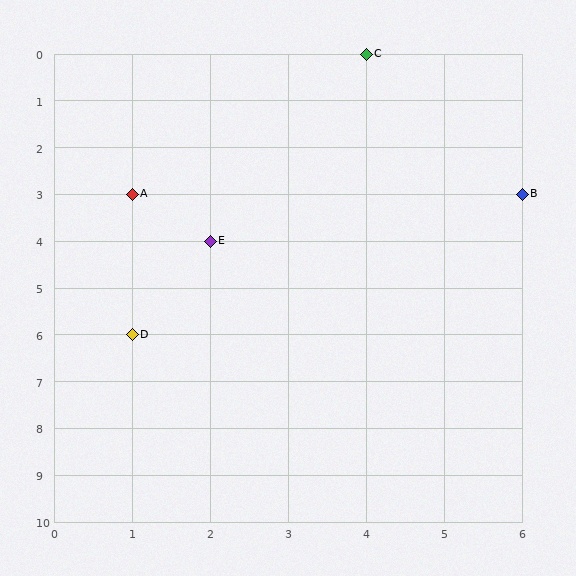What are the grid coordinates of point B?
Point B is at grid coordinates (6, 3).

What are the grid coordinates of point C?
Point C is at grid coordinates (4, 0).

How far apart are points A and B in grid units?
Points A and B are 5 columns apart.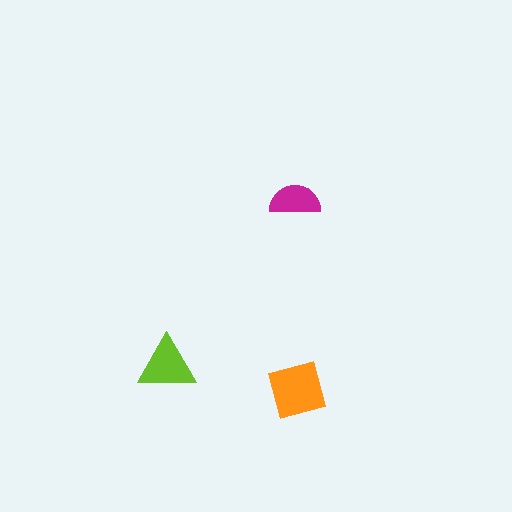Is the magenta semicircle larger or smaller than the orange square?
Smaller.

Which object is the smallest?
The magenta semicircle.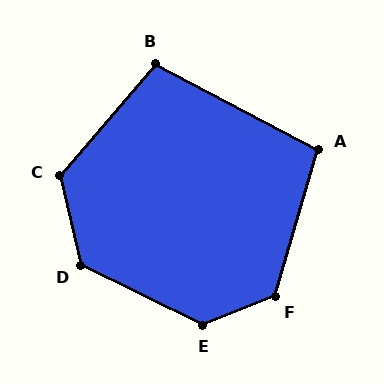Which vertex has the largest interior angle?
E, at approximately 132 degrees.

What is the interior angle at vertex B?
Approximately 103 degrees (obtuse).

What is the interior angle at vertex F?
Approximately 128 degrees (obtuse).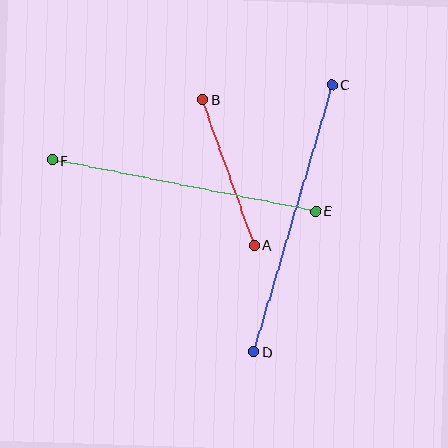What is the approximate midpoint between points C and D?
The midpoint is at approximately (293, 218) pixels.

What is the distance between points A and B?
The distance is approximately 155 pixels.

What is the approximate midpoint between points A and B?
The midpoint is at approximately (229, 172) pixels.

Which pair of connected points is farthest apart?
Points C and D are farthest apart.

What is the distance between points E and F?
The distance is approximately 268 pixels.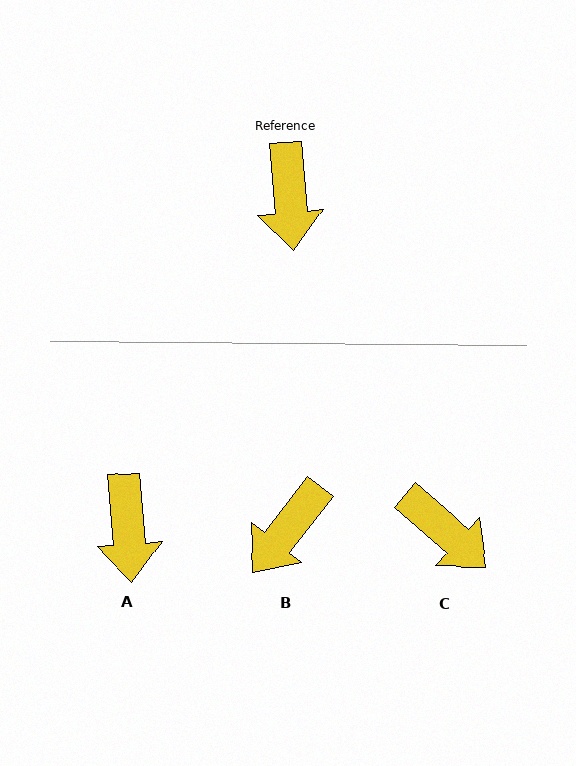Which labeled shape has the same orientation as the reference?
A.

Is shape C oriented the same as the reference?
No, it is off by about 44 degrees.